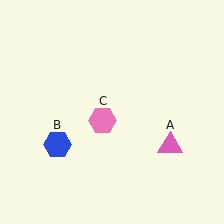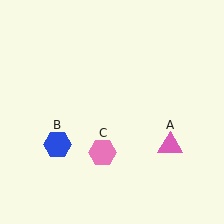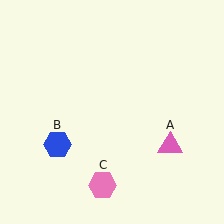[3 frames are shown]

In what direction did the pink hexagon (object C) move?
The pink hexagon (object C) moved down.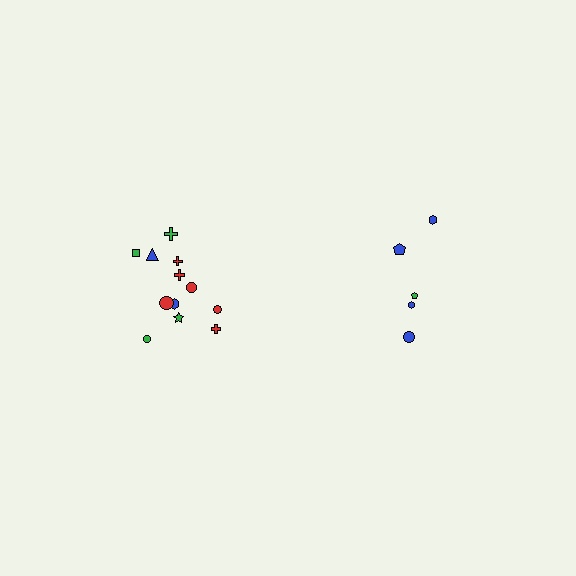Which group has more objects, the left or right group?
The left group.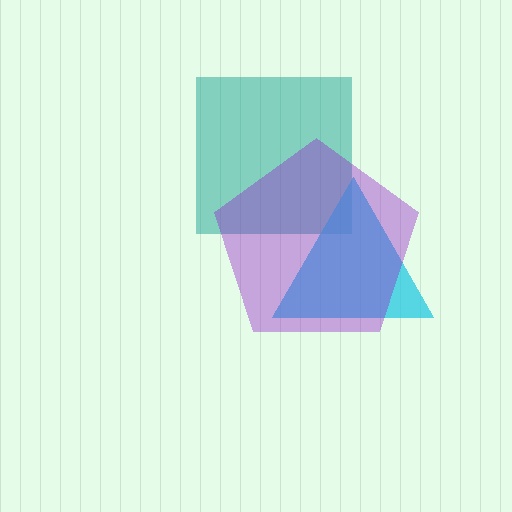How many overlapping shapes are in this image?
There are 3 overlapping shapes in the image.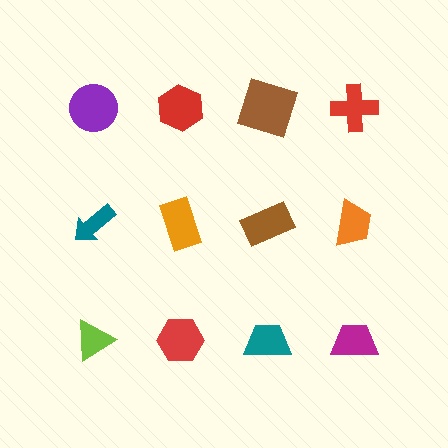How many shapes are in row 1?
4 shapes.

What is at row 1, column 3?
A brown square.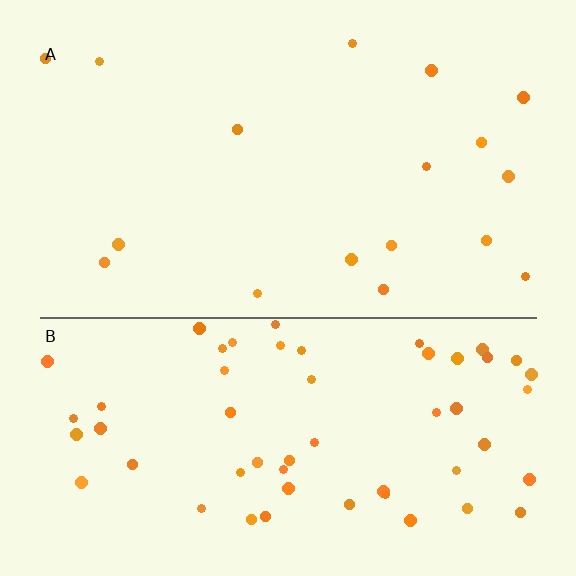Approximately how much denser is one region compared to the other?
Approximately 3.3× — region B over region A.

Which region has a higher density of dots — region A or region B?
B (the bottom).